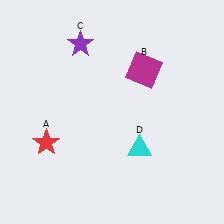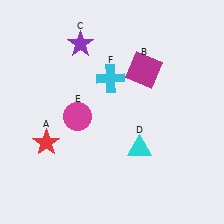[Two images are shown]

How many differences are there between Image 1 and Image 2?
There are 2 differences between the two images.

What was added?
A magenta circle (E), a cyan cross (F) were added in Image 2.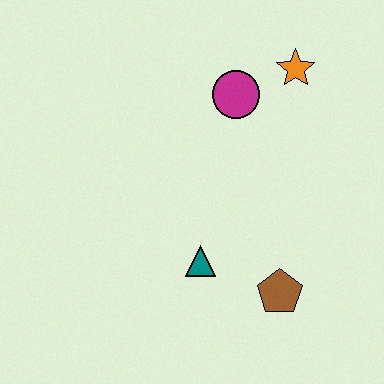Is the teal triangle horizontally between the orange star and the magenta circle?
No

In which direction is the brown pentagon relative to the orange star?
The brown pentagon is below the orange star.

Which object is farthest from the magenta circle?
The brown pentagon is farthest from the magenta circle.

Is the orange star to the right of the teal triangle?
Yes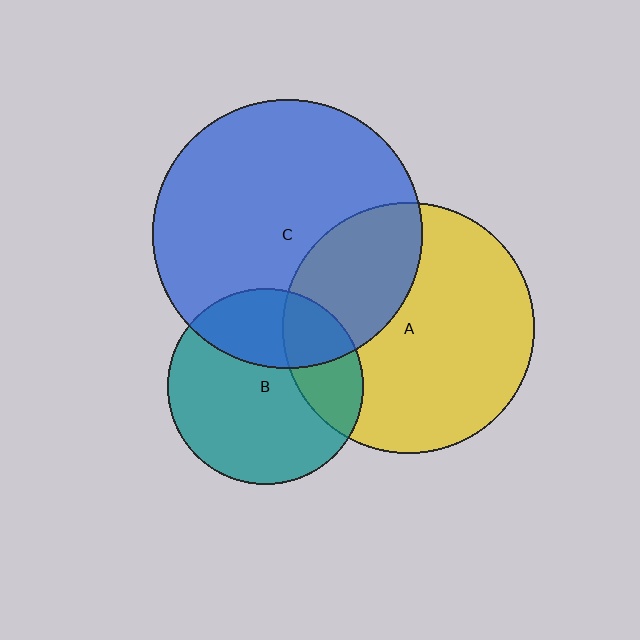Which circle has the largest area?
Circle C (blue).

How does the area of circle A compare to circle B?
Approximately 1.7 times.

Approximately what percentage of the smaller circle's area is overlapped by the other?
Approximately 30%.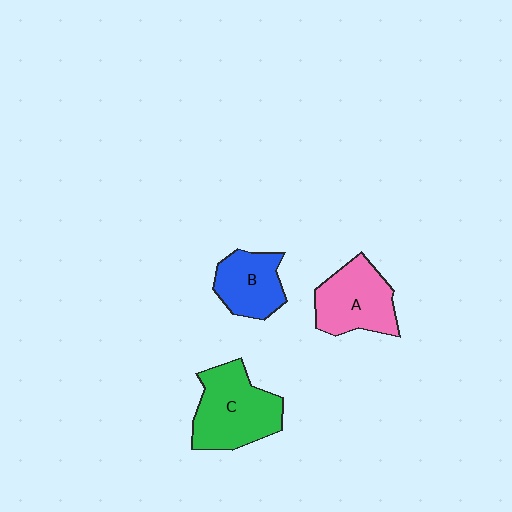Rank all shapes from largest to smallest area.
From largest to smallest: C (green), A (pink), B (blue).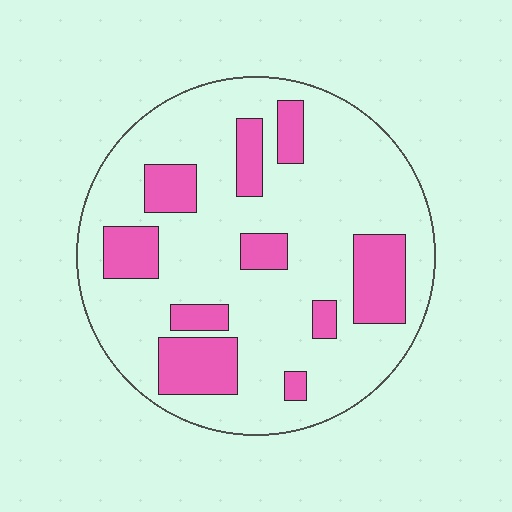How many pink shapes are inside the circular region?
10.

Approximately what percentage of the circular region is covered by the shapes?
Approximately 25%.